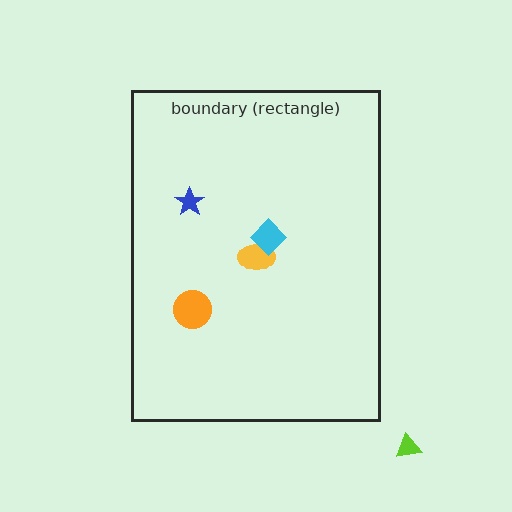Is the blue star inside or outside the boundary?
Inside.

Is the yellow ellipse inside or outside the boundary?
Inside.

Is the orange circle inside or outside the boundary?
Inside.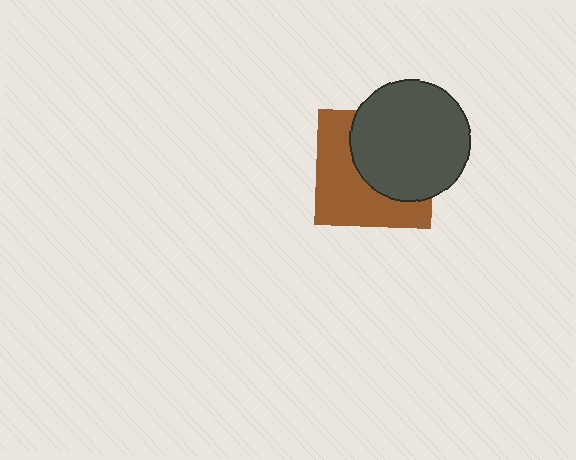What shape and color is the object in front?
The object in front is a dark gray circle.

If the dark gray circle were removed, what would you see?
You would see the complete brown square.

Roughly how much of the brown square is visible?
About half of it is visible (roughly 50%).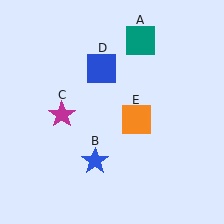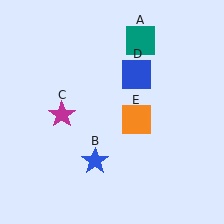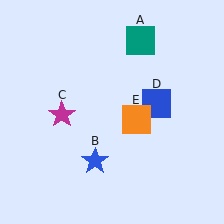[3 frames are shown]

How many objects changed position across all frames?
1 object changed position: blue square (object D).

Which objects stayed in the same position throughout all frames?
Teal square (object A) and blue star (object B) and magenta star (object C) and orange square (object E) remained stationary.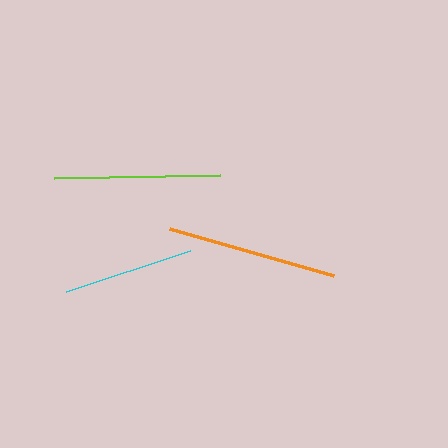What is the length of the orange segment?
The orange segment is approximately 171 pixels long.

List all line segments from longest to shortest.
From longest to shortest: orange, lime, cyan.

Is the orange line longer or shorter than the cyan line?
The orange line is longer than the cyan line.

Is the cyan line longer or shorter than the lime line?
The lime line is longer than the cyan line.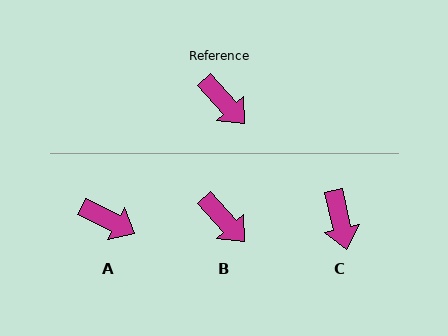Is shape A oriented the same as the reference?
No, it is off by about 21 degrees.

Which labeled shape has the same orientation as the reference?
B.